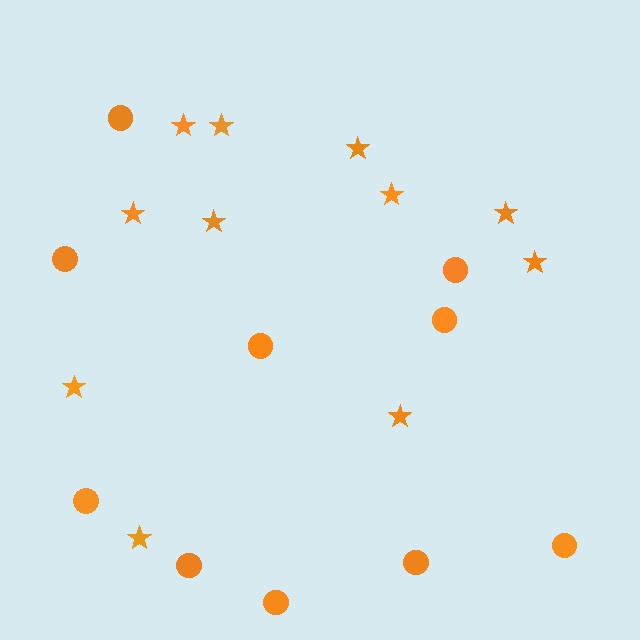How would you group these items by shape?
There are 2 groups: one group of circles (10) and one group of stars (11).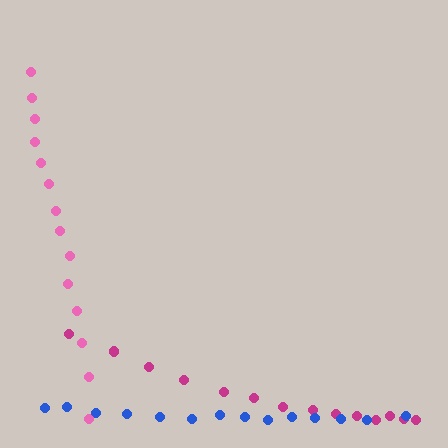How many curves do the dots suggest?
There are 3 distinct paths.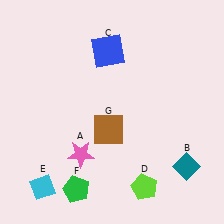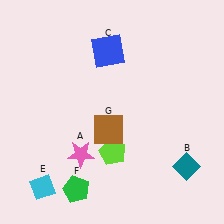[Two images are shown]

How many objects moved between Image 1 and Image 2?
1 object moved between the two images.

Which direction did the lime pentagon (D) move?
The lime pentagon (D) moved up.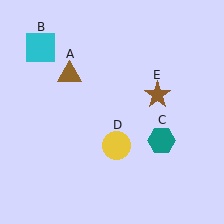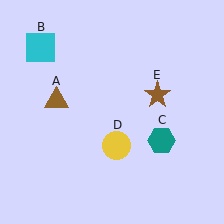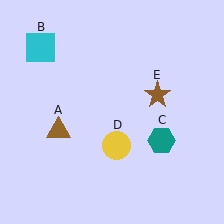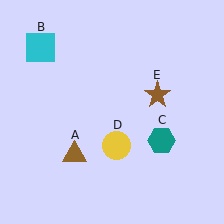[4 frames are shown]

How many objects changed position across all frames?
1 object changed position: brown triangle (object A).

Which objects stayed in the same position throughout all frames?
Cyan square (object B) and teal hexagon (object C) and yellow circle (object D) and brown star (object E) remained stationary.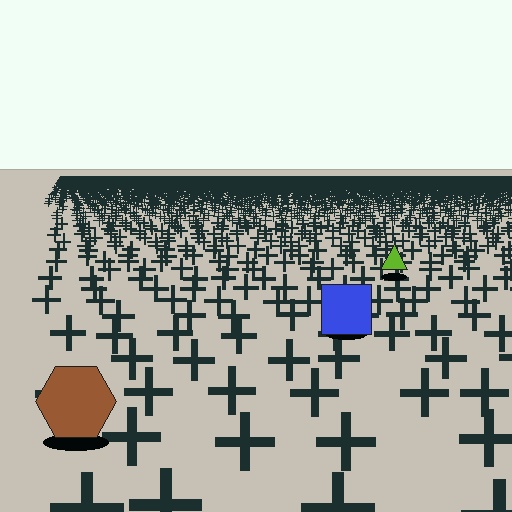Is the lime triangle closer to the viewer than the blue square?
No. The blue square is closer — you can tell from the texture gradient: the ground texture is coarser near it.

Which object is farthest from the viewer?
The lime triangle is farthest from the viewer. It appears smaller and the ground texture around it is denser.